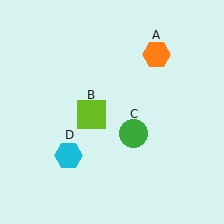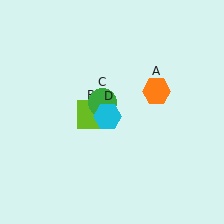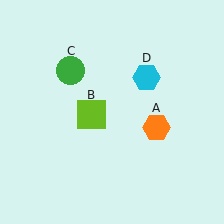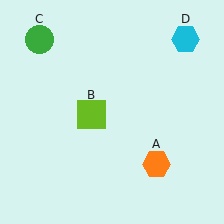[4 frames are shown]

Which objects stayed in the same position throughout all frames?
Lime square (object B) remained stationary.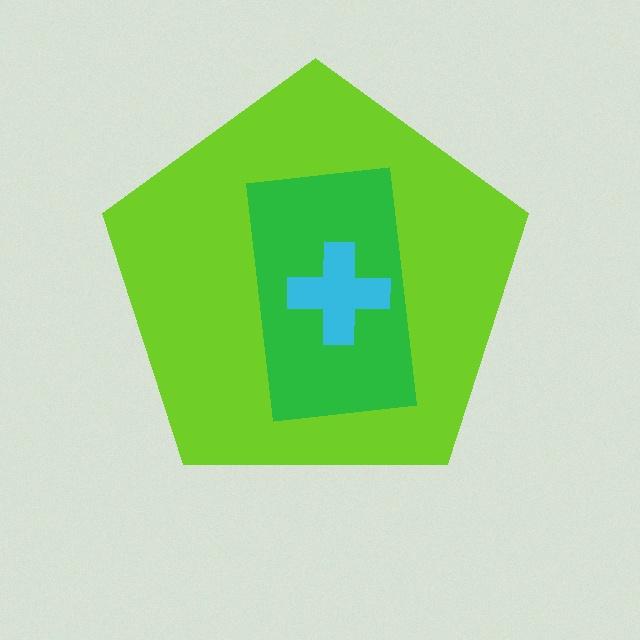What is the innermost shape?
The cyan cross.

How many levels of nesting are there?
3.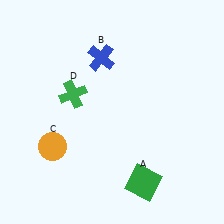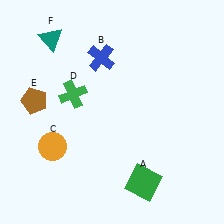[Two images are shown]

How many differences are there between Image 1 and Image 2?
There are 2 differences between the two images.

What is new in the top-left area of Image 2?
A brown pentagon (E) was added in the top-left area of Image 2.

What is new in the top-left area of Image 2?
A teal triangle (F) was added in the top-left area of Image 2.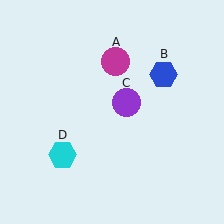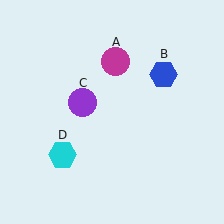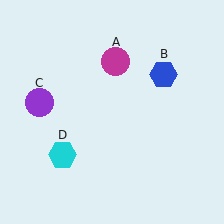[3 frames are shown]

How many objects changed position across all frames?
1 object changed position: purple circle (object C).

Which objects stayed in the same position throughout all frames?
Magenta circle (object A) and blue hexagon (object B) and cyan hexagon (object D) remained stationary.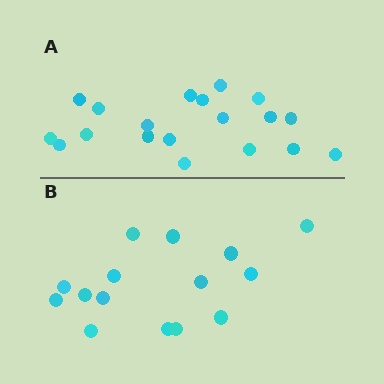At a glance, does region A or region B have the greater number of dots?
Region A (the top region) has more dots.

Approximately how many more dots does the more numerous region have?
Region A has about 4 more dots than region B.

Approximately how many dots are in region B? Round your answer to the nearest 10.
About 20 dots. (The exact count is 15, which rounds to 20.)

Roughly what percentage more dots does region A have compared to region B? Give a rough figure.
About 25% more.